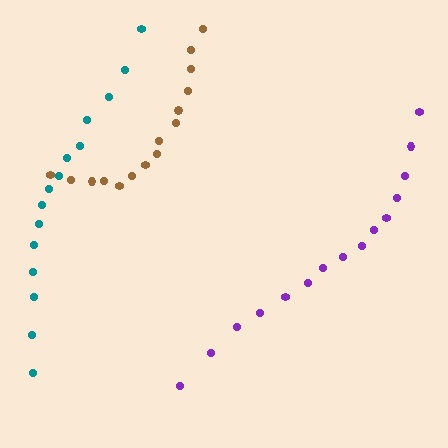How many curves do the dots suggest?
There are 3 distinct paths.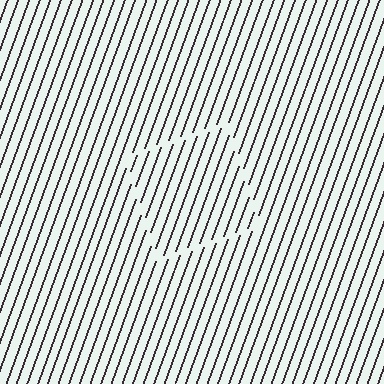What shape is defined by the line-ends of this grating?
An illusory square. The interior of the shape contains the same grating, shifted by half a period — the contour is defined by the phase discontinuity where line-ends from the inner and outer gratings abut.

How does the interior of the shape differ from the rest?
The interior of the shape contains the same grating, shifted by half a period — the contour is defined by the phase discontinuity where line-ends from the inner and outer gratings abut.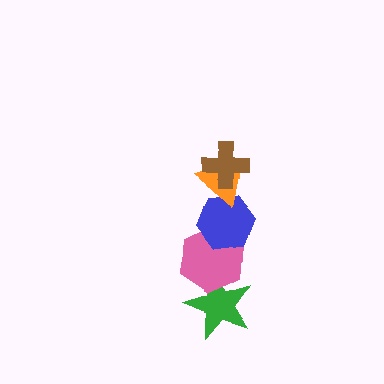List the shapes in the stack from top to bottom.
From top to bottom: the brown cross, the orange triangle, the blue hexagon, the pink hexagon, the green star.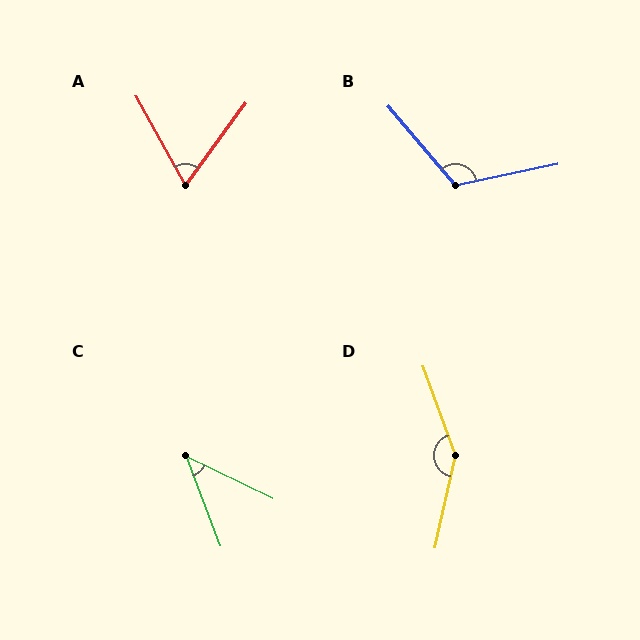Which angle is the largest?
D, at approximately 148 degrees.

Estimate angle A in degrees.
Approximately 65 degrees.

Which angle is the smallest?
C, at approximately 43 degrees.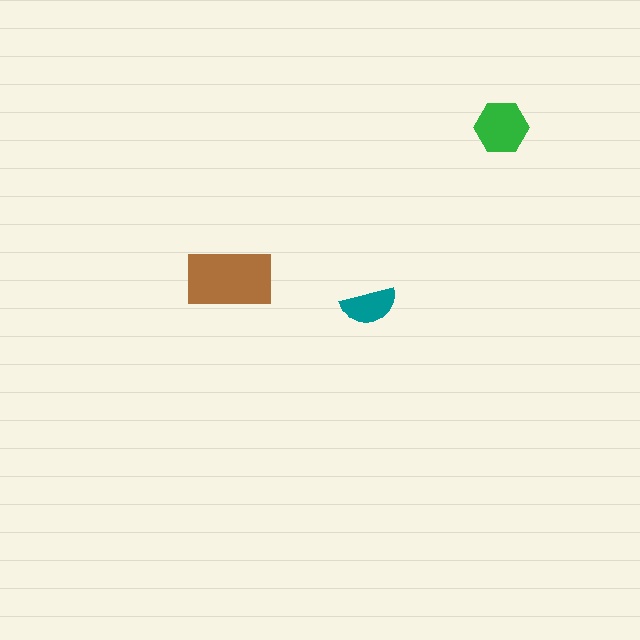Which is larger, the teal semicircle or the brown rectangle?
The brown rectangle.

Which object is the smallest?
The teal semicircle.